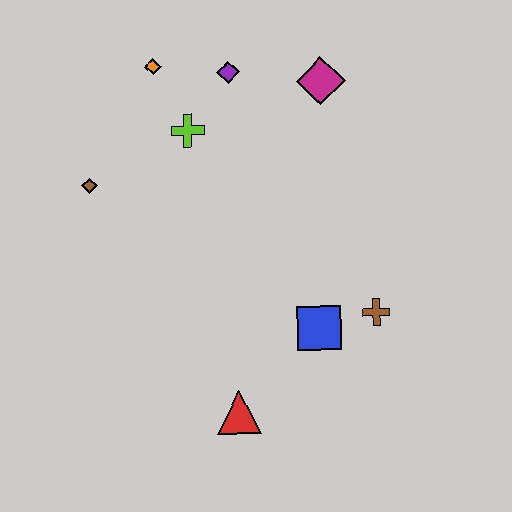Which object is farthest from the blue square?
The orange diamond is farthest from the blue square.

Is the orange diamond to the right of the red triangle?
No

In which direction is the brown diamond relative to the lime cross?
The brown diamond is to the left of the lime cross.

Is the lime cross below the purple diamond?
Yes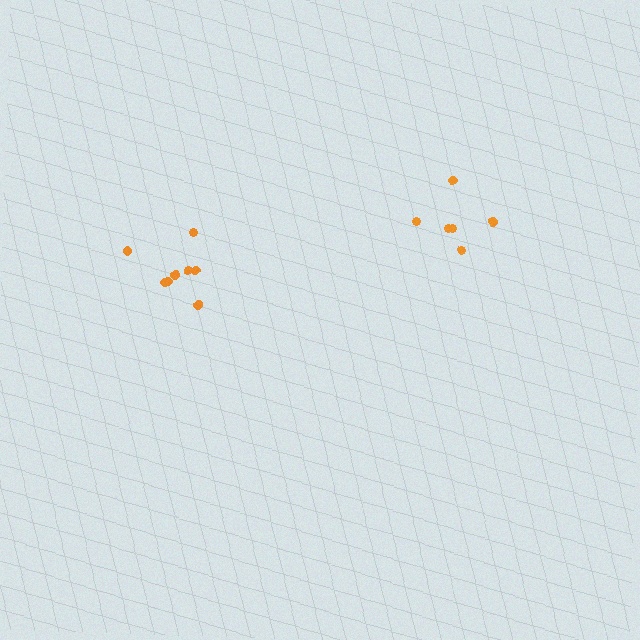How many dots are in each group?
Group 1: 8 dots, Group 2: 6 dots (14 total).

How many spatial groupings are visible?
There are 2 spatial groupings.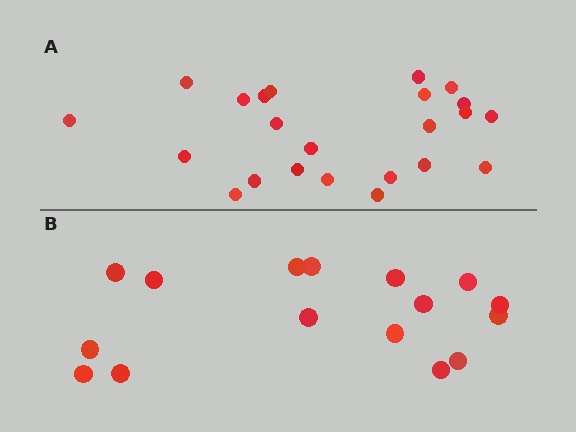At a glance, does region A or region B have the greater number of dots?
Region A (the top region) has more dots.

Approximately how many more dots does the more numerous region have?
Region A has roughly 8 or so more dots than region B.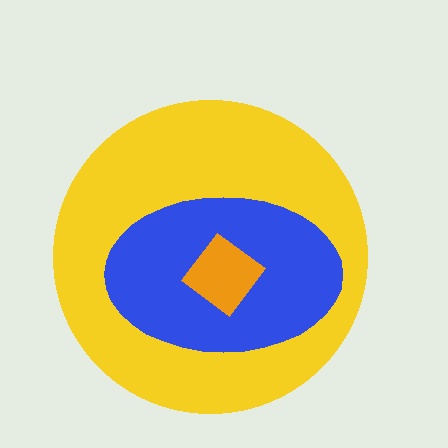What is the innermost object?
The orange diamond.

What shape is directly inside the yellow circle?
The blue ellipse.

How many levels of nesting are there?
3.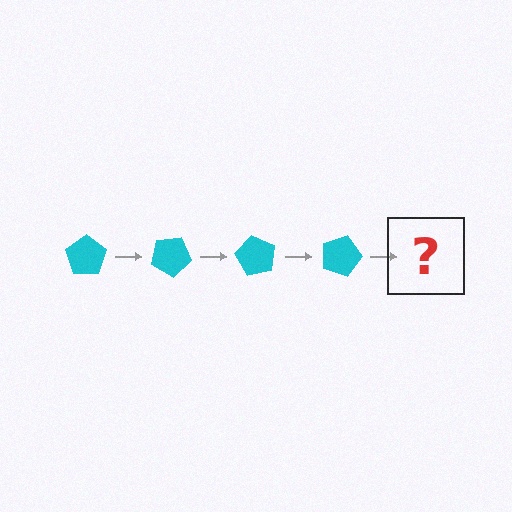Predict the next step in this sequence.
The next step is a cyan pentagon rotated 120 degrees.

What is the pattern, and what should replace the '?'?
The pattern is that the pentagon rotates 30 degrees each step. The '?' should be a cyan pentagon rotated 120 degrees.